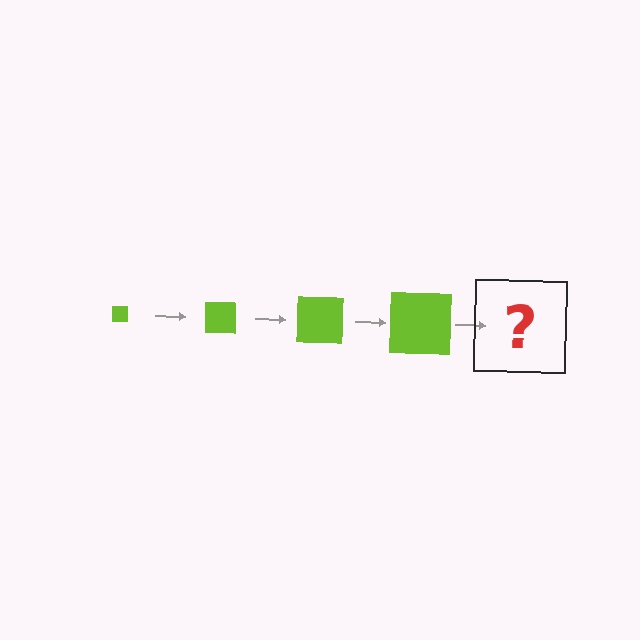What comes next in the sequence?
The next element should be a lime square, larger than the previous one.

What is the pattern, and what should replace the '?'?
The pattern is that the square gets progressively larger each step. The '?' should be a lime square, larger than the previous one.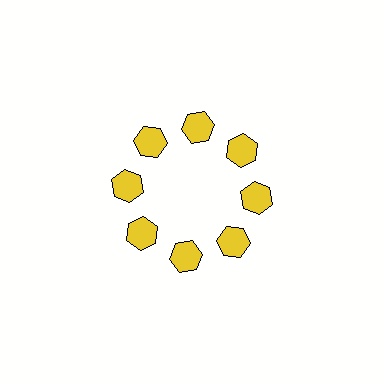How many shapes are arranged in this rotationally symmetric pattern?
There are 8 shapes, arranged in 8 groups of 1.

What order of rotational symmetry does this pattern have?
This pattern has 8-fold rotational symmetry.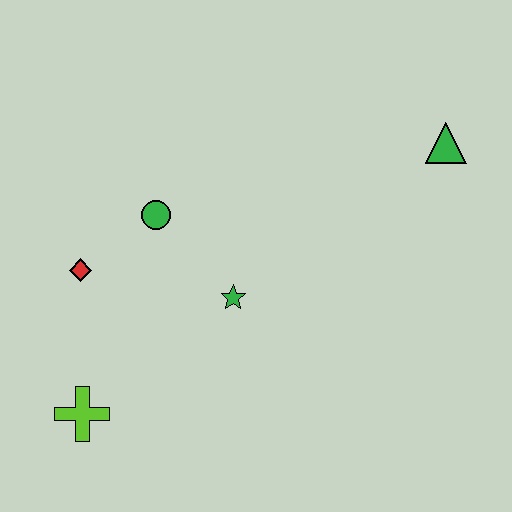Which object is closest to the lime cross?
The red diamond is closest to the lime cross.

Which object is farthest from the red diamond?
The green triangle is farthest from the red diamond.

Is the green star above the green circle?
No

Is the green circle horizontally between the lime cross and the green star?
Yes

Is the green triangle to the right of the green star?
Yes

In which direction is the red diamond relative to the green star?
The red diamond is to the left of the green star.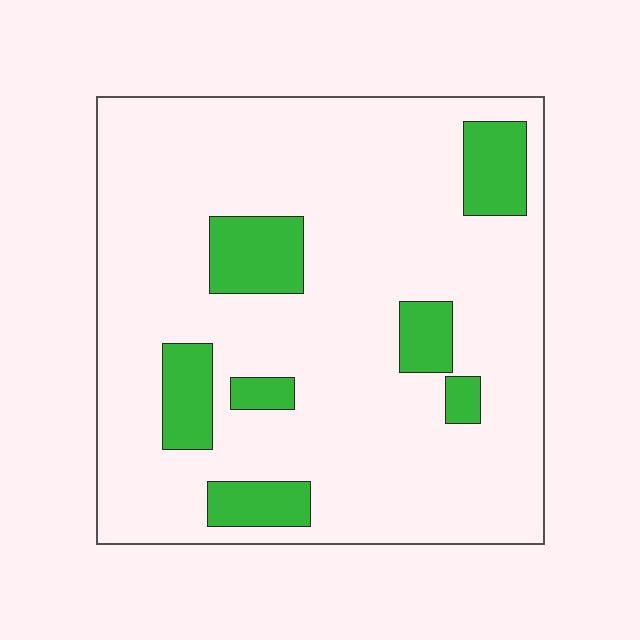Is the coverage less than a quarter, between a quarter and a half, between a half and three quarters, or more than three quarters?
Less than a quarter.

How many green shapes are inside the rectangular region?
7.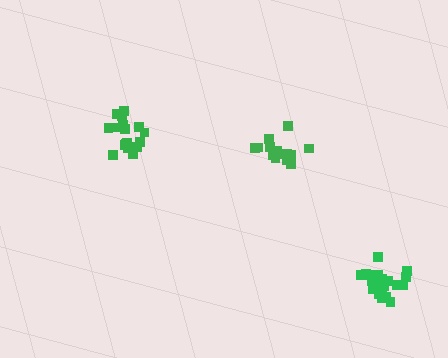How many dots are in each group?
Group 1: 17 dots, Group 2: 21 dots, Group 3: 15 dots (53 total).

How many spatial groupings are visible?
There are 3 spatial groupings.